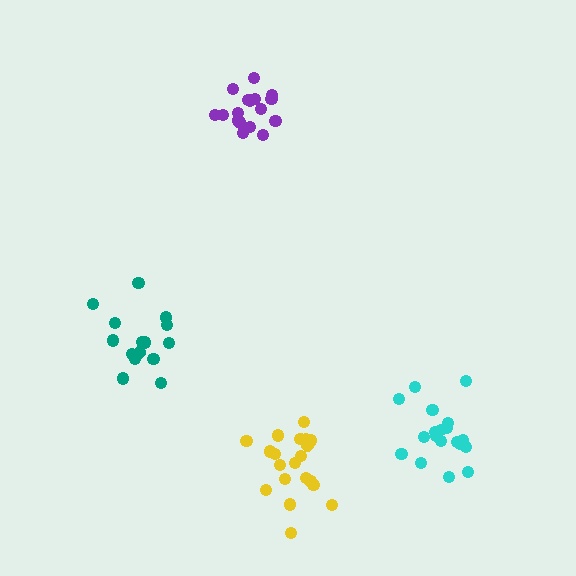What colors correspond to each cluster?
The clusters are colored: purple, cyan, yellow, teal.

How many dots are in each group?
Group 1: 17 dots, Group 2: 19 dots, Group 3: 20 dots, Group 4: 15 dots (71 total).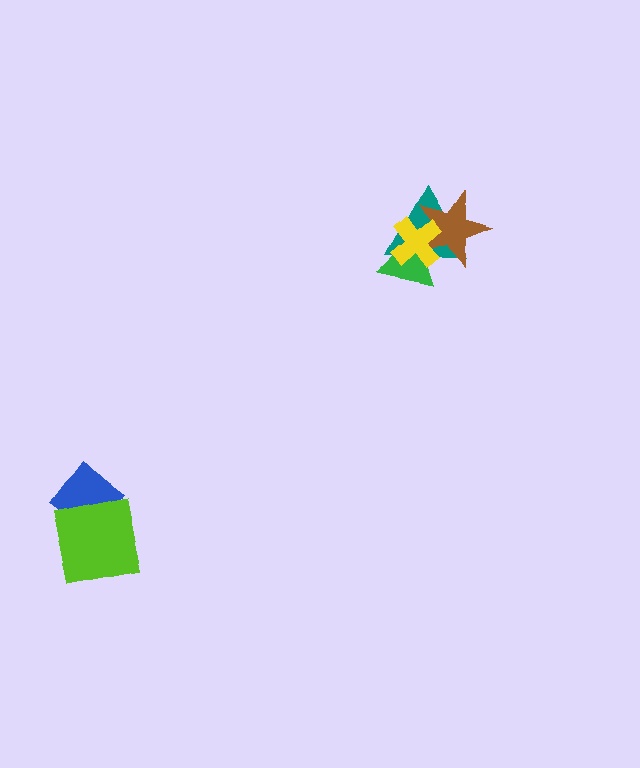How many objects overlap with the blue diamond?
1 object overlaps with the blue diamond.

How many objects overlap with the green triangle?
3 objects overlap with the green triangle.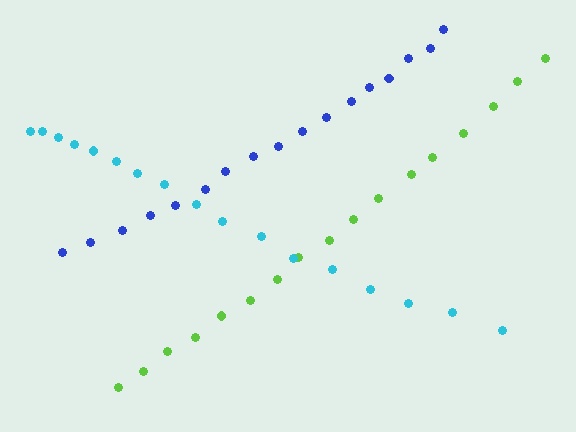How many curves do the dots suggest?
There are 3 distinct paths.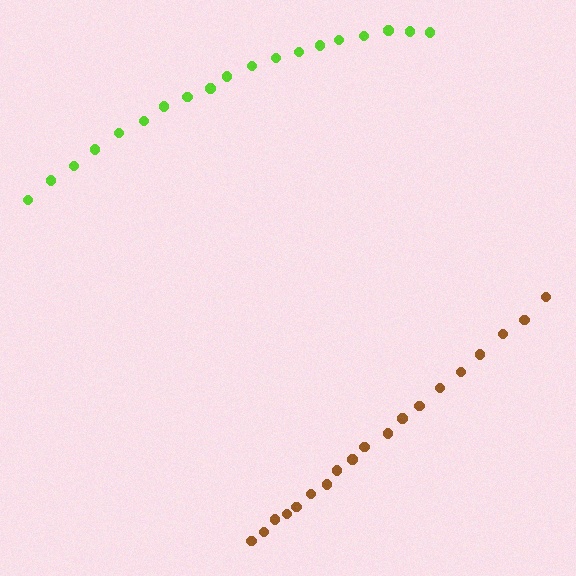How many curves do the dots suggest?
There are 2 distinct paths.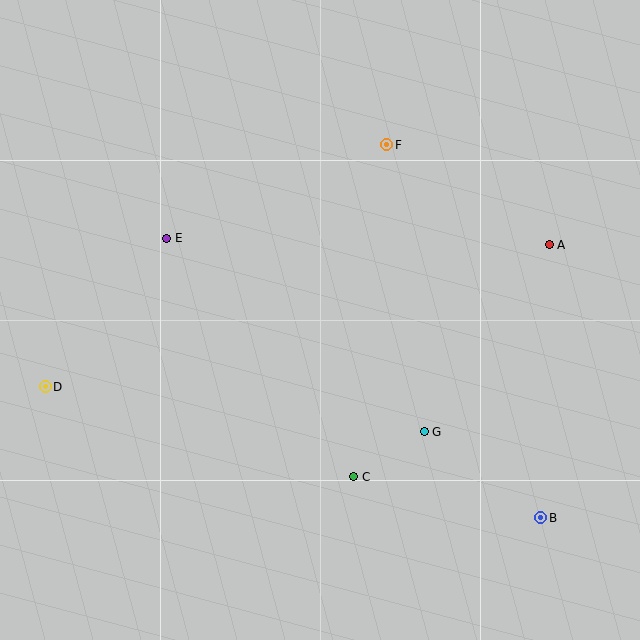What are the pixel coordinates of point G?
Point G is at (424, 432).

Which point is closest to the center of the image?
Point G at (424, 432) is closest to the center.